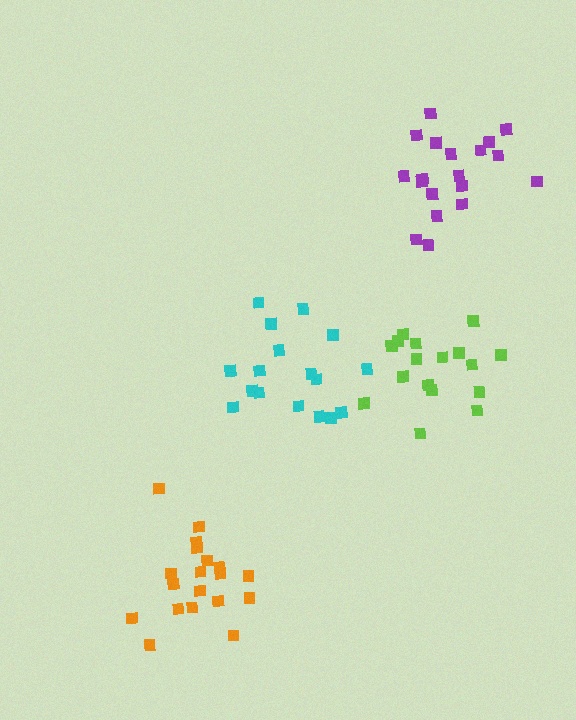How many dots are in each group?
Group 1: 17 dots, Group 2: 19 dots, Group 3: 17 dots, Group 4: 19 dots (72 total).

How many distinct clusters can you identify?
There are 4 distinct clusters.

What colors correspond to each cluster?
The clusters are colored: lime, orange, cyan, purple.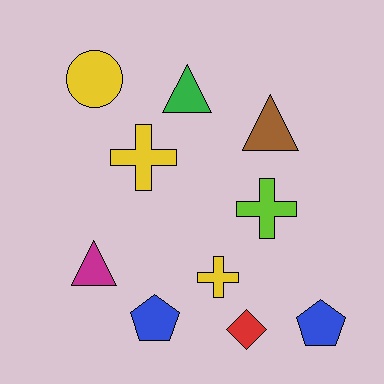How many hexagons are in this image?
There are no hexagons.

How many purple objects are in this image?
There are no purple objects.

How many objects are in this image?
There are 10 objects.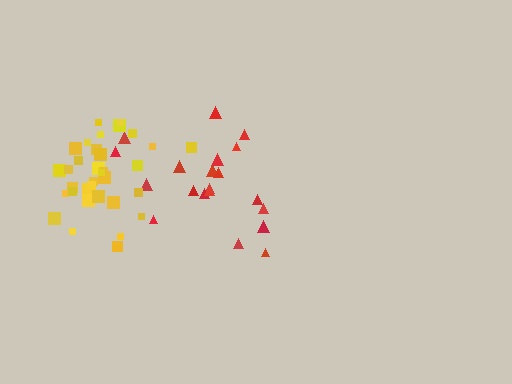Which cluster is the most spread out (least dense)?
Red.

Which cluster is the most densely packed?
Yellow.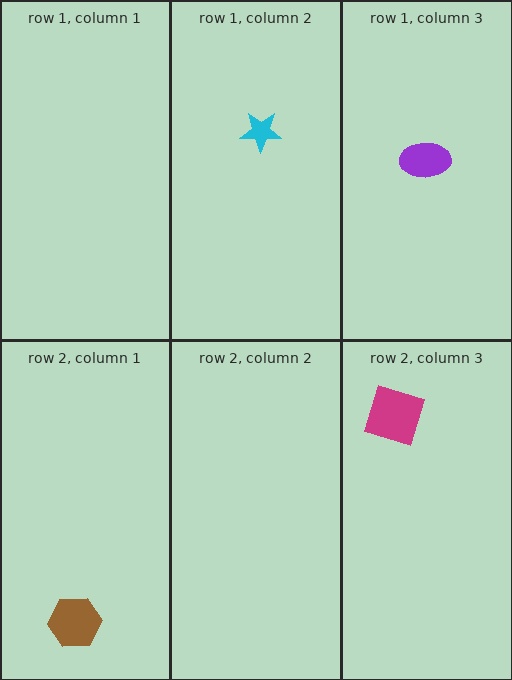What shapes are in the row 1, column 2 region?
The cyan star.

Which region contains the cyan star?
The row 1, column 2 region.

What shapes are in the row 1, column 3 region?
The purple ellipse.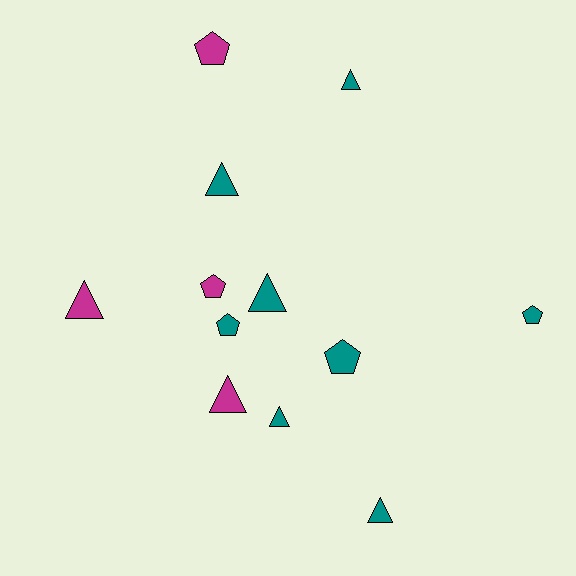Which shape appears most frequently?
Triangle, with 7 objects.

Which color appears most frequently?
Teal, with 8 objects.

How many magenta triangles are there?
There are 2 magenta triangles.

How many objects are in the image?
There are 12 objects.